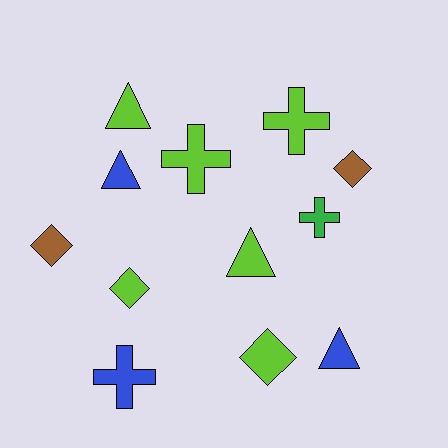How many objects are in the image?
There are 12 objects.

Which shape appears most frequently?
Triangle, with 4 objects.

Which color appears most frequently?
Lime, with 6 objects.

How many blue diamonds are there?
There are no blue diamonds.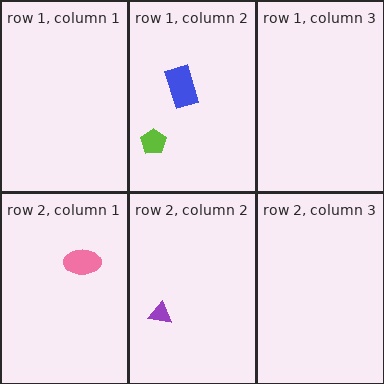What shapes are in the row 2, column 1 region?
The pink ellipse.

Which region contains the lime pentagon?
The row 1, column 2 region.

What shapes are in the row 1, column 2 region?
The lime pentagon, the blue rectangle.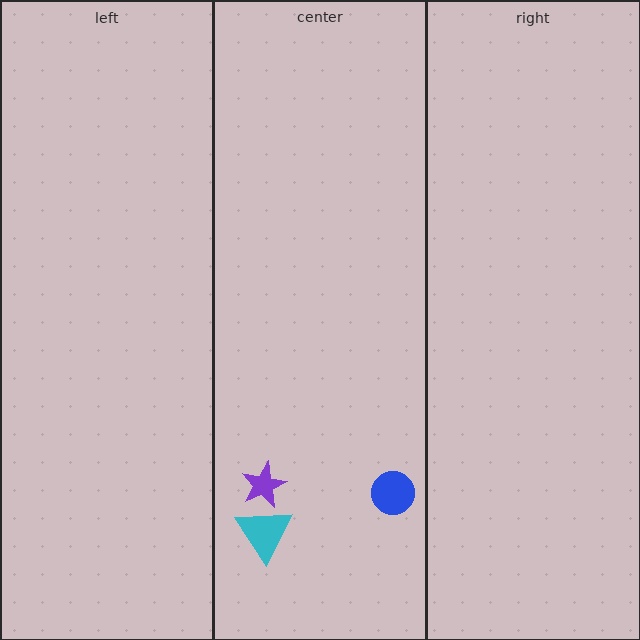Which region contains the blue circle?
The center region.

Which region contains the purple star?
The center region.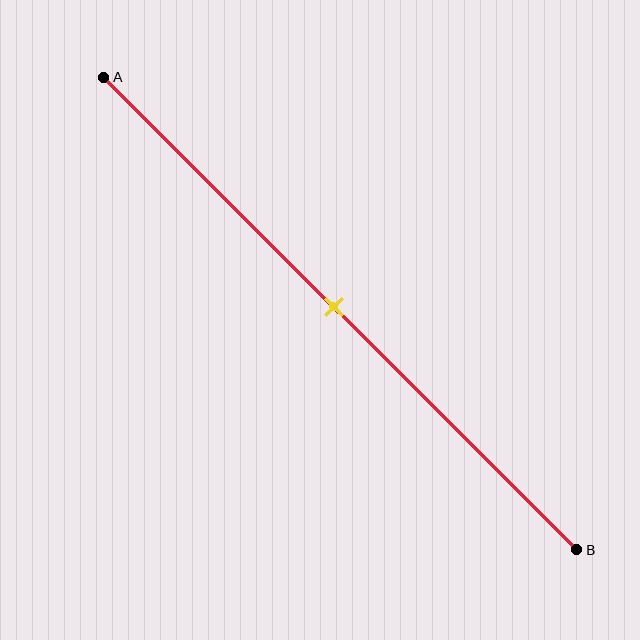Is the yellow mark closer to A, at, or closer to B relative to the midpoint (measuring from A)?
The yellow mark is approximately at the midpoint of segment AB.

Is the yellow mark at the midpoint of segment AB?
Yes, the mark is approximately at the midpoint.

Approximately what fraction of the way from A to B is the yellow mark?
The yellow mark is approximately 50% of the way from A to B.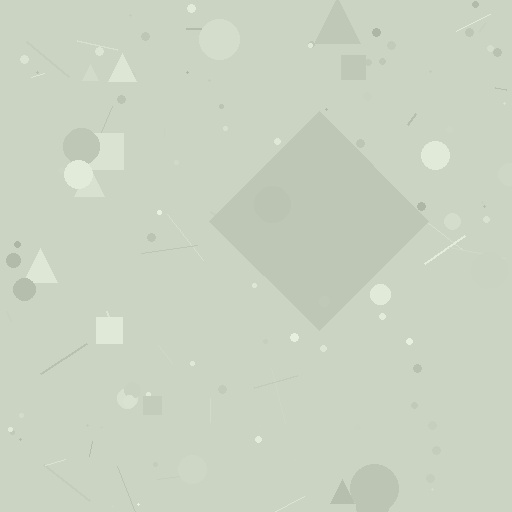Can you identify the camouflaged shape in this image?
The camouflaged shape is a diamond.